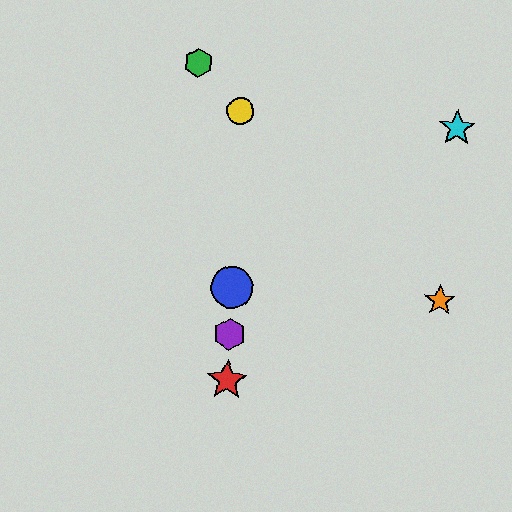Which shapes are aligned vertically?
The red star, the blue circle, the yellow circle, the purple hexagon are aligned vertically.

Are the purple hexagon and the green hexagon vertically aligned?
No, the purple hexagon is at x≈229 and the green hexagon is at x≈198.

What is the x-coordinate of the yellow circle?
The yellow circle is at x≈241.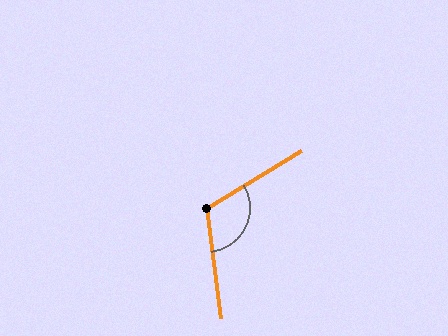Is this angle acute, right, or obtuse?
It is obtuse.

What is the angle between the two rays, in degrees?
Approximately 114 degrees.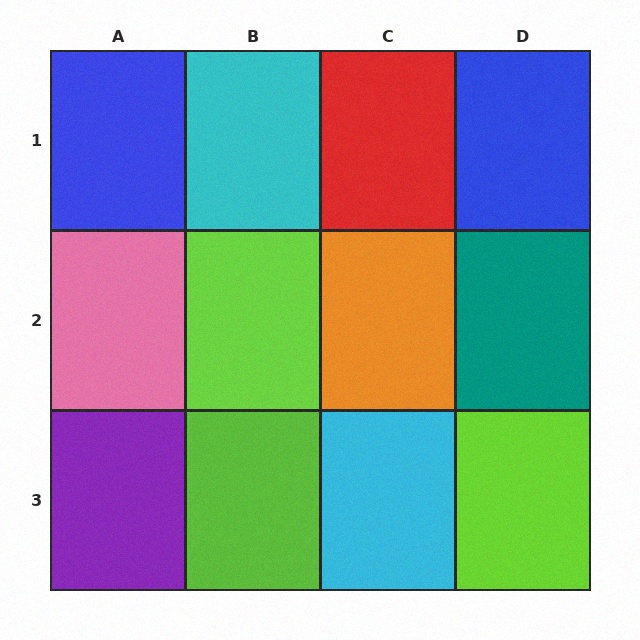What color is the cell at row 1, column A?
Blue.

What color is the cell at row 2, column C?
Orange.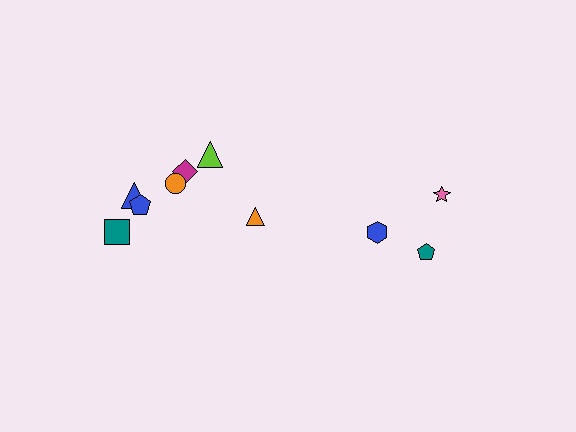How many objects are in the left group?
There are 7 objects.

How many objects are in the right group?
There are 3 objects.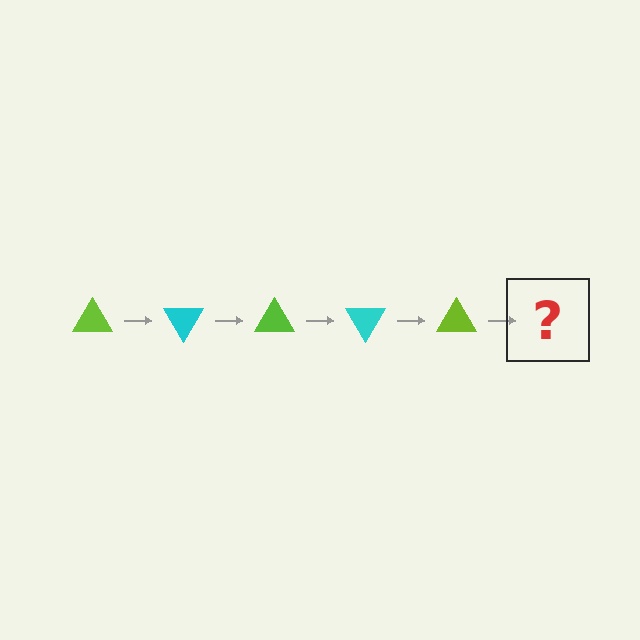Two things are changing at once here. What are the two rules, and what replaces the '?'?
The two rules are that it rotates 60 degrees each step and the color cycles through lime and cyan. The '?' should be a cyan triangle, rotated 300 degrees from the start.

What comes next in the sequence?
The next element should be a cyan triangle, rotated 300 degrees from the start.